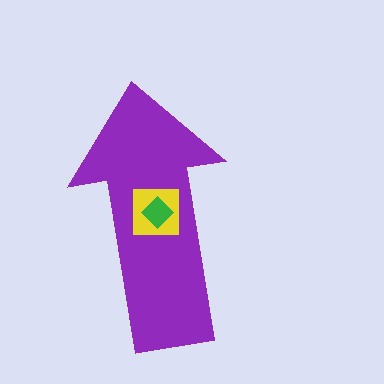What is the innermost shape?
The green diamond.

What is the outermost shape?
The purple arrow.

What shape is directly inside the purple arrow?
The yellow square.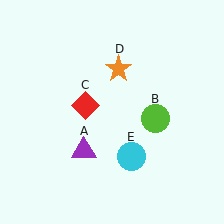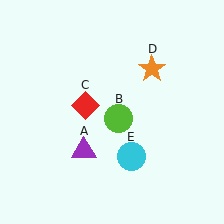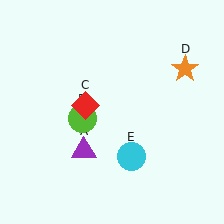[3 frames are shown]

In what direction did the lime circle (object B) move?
The lime circle (object B) moved left.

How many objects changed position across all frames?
2 objects changed position: lime circle (object B), orange star (object D).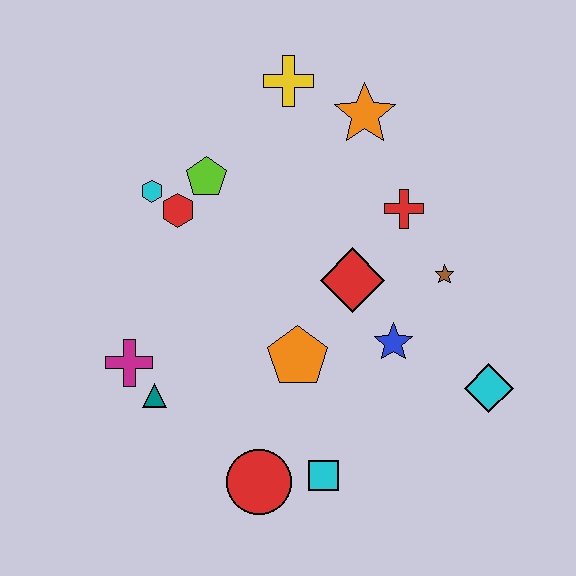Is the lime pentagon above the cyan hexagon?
Yes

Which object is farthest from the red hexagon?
The cyan diamond is farthest from the red hexagon.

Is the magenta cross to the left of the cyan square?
Yes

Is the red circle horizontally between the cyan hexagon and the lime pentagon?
No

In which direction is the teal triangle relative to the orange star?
The teal triangle is below the orange star.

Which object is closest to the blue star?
The red diamond is closest to the blue star.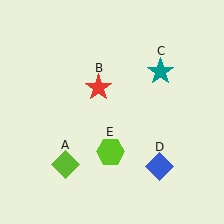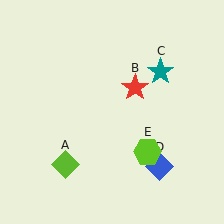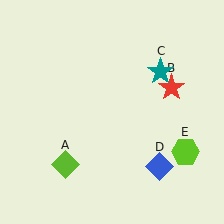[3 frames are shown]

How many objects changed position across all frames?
2 objects changed position: red star (object B), lime hexagon (object E).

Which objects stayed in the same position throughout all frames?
Lime diamond (object A) and teal star (object C) and blue diamond (object D) remained stationary.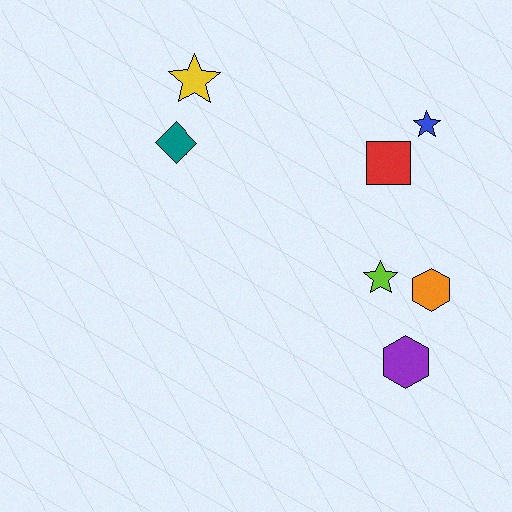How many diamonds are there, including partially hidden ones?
There is 1 diamond.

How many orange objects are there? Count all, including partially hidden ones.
There is 1 orange object.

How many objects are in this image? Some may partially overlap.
There are 7 objects.